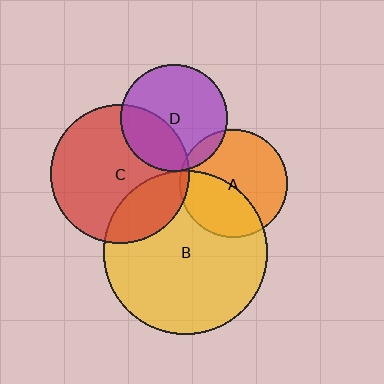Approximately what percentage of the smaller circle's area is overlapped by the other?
Approximately 40%.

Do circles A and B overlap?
Yes.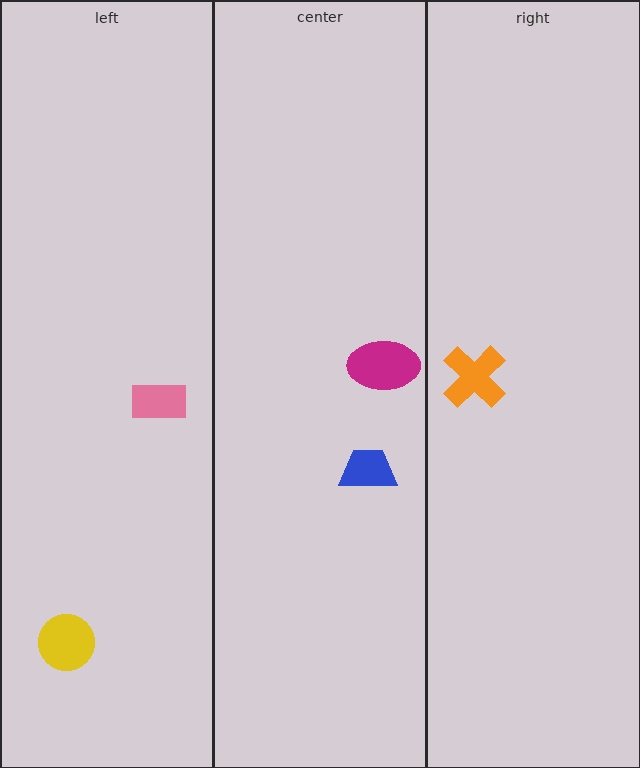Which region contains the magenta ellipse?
The center region.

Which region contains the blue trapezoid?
The center region.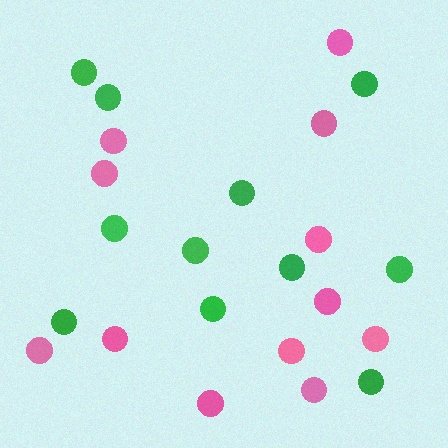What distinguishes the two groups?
There are 2 groups: one group of green circles (11) and one group of pink circles (12).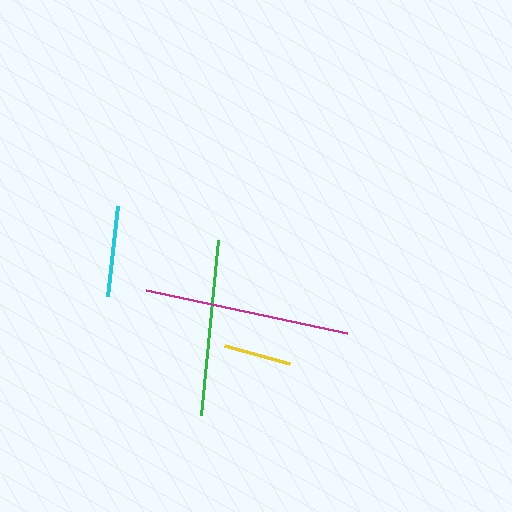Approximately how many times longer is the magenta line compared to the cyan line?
The magenta line is approximately 2.3 times the length of the cyan line.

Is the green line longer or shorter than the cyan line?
The green line is longer than the cyan line.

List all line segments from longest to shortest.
From longest to shortest: magenta, green, cyan, yellow.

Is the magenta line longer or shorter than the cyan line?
The magenta line is longer than the cyan line.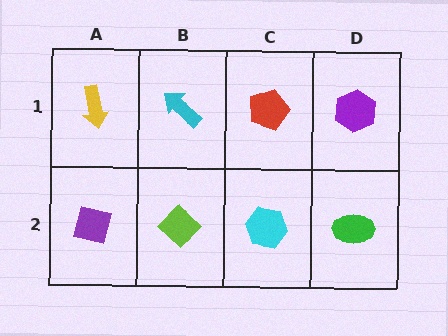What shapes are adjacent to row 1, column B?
A lime diamond (row 2, column B), a yellow arrow (row 1, column A), a red pentagon (row 1, column C).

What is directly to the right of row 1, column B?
A red pentagon.